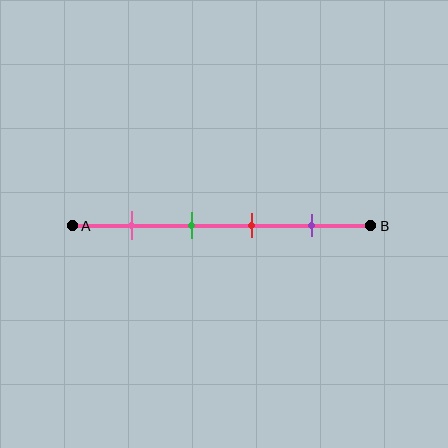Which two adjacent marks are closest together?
The green and red marks are the closest adjacent pair.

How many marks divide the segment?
There are 4 marks dividing the segment.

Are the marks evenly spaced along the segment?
Yes, the marks are approximately evenly spaced.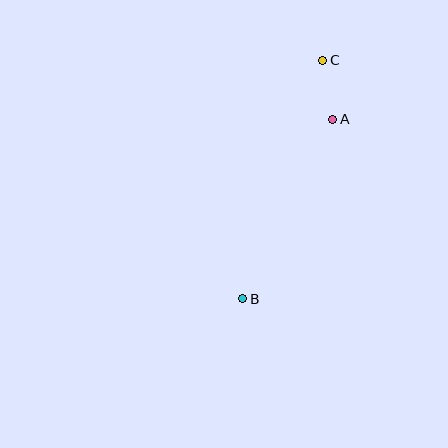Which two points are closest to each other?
Points A and C are closest to each other.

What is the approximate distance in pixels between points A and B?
The distance between A and B is approximately 201 pixels.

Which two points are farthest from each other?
Points B and C are farthest from each other.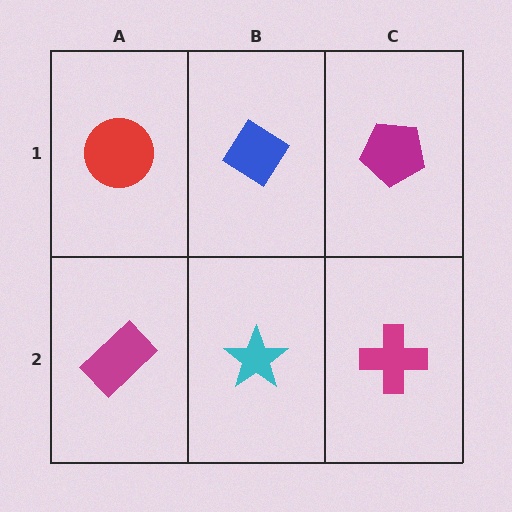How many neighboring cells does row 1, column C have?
2.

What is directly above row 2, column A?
A red circle.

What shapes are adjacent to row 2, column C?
A magenta pentagon (row 1, column C), a cyan star (row 2, column B).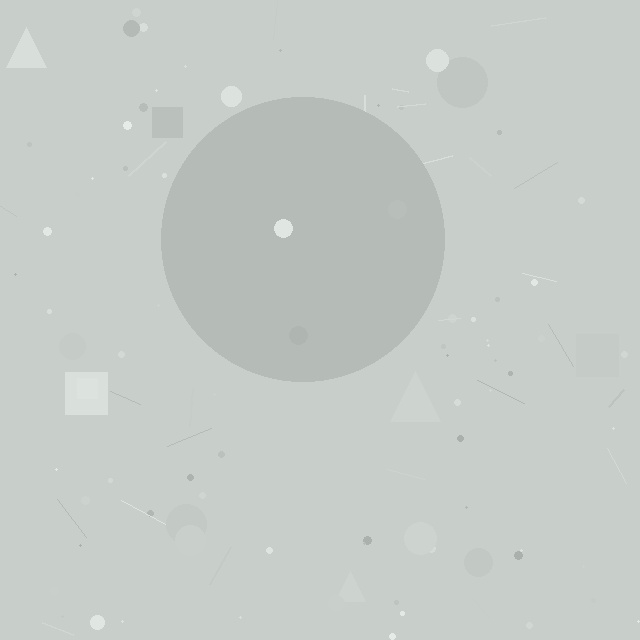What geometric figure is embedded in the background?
A circle is embedded in the background.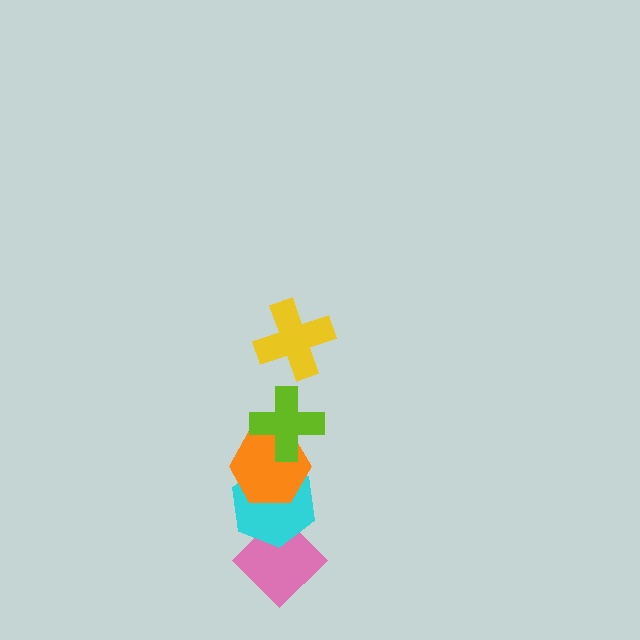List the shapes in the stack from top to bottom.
From top to bottom: the yellow cross, the lime cross, the orange hexagon, the cyan hexagon, the pink diamond.